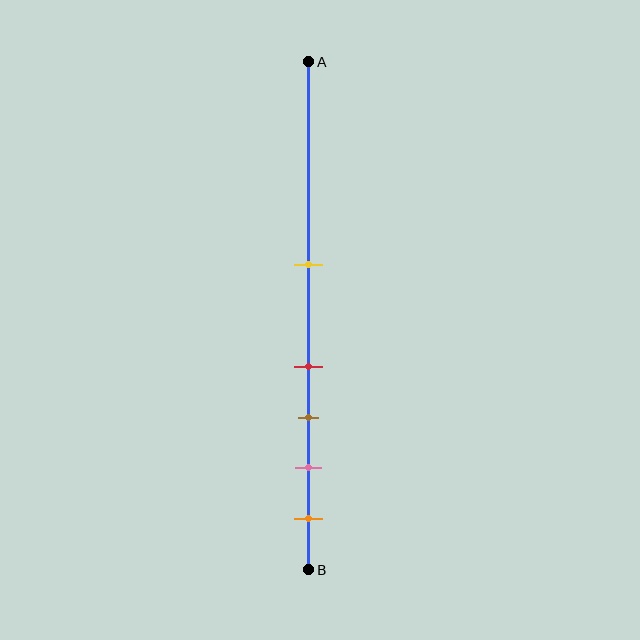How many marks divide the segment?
There are 5 marks dividing the segment.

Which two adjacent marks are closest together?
The red and brown marks are the closest adjacent pair.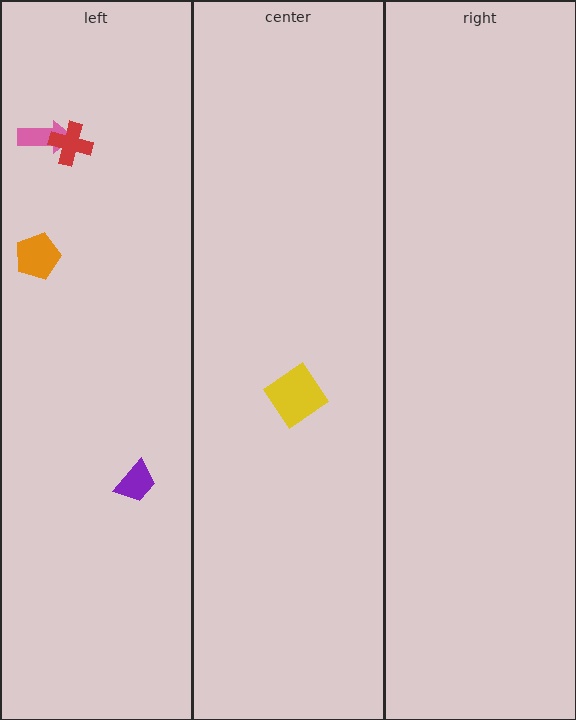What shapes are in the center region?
The yellow diamond.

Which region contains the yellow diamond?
The center region.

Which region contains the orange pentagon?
The left region.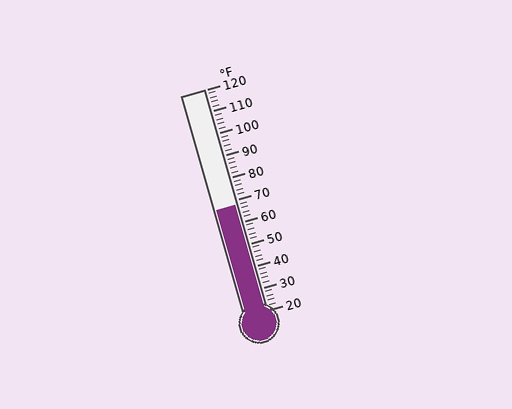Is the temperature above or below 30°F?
The temperature is above 30°F.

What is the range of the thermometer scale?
The thermometer scale ranges from 20°F to 120°F.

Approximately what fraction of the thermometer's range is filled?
The thermometer is filled to approximately 50% of its range.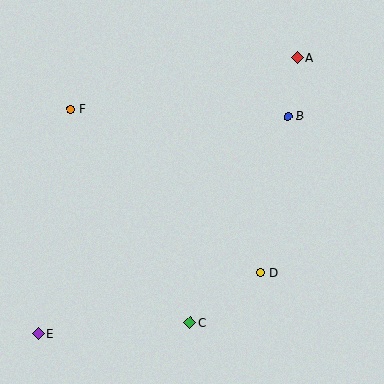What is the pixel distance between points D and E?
The distance between D and E is 231 pixels.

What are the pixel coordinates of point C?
Point C is at (190, 323).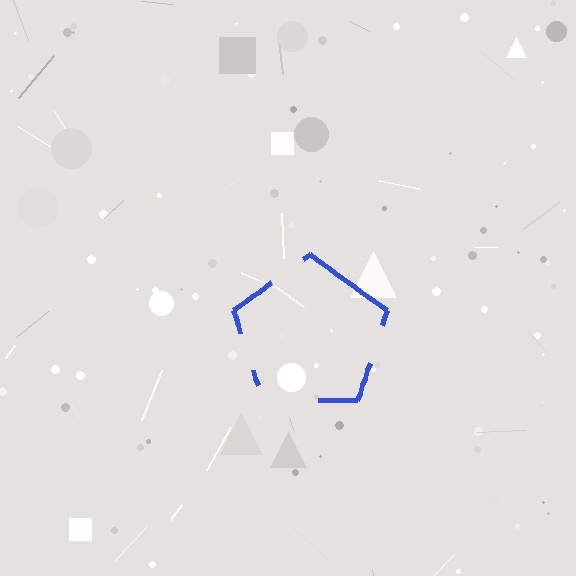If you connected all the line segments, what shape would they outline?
They would outline a pentagon.